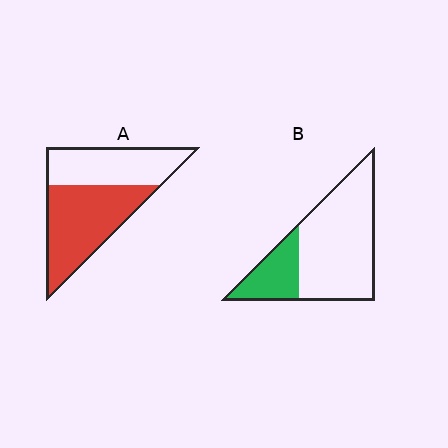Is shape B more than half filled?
No.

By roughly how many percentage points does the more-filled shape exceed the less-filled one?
By roughly 30 percentage points (A over B).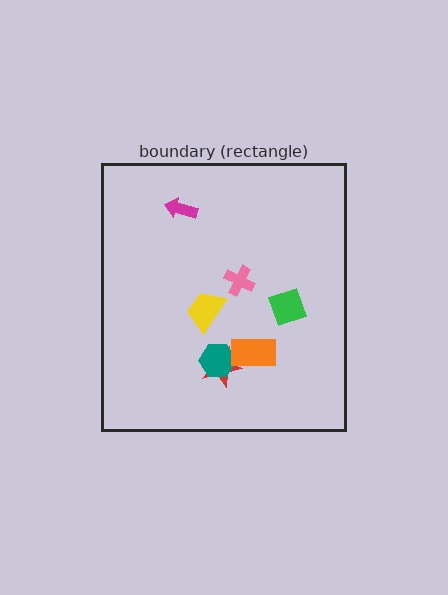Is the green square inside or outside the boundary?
Inside.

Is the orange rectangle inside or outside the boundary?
Inside.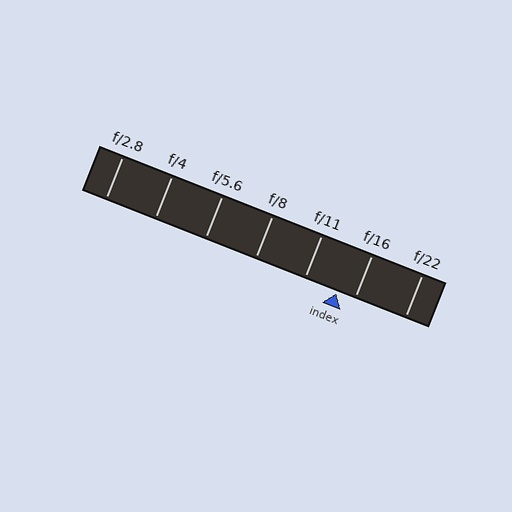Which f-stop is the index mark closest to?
The index mark is closest to f/16.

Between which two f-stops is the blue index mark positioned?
The index mark is between f/11 and f/16.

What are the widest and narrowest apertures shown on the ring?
The widest aperture shown is f/2.8 and the narrowest is f/22.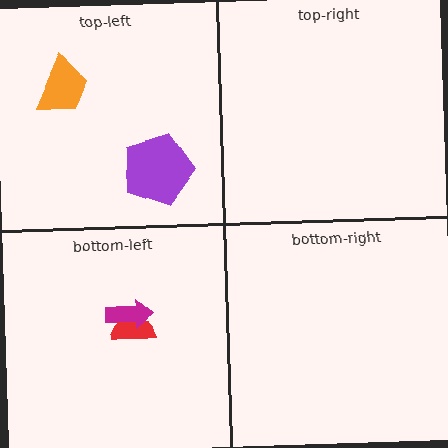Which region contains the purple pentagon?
The top-left region.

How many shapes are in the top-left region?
2.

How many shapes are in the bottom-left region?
2.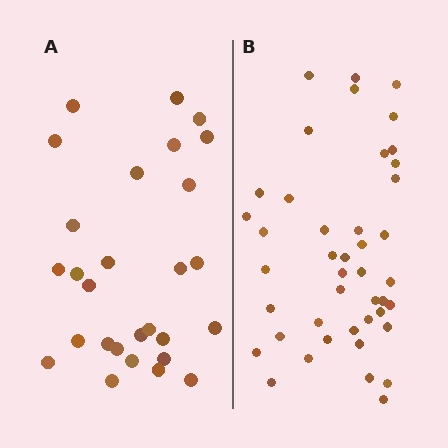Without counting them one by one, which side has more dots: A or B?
Region B (the right region) has more dots.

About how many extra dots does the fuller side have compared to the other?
Region B has approximately 15 more dots than region A.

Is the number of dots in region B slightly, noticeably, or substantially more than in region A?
Region B has substantially more. The ratio is roughly 1.5 to 1.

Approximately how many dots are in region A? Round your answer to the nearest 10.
About 30 dots. (The exact count is 28, which rounds to 30.)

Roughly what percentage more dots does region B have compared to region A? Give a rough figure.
About 55% more.